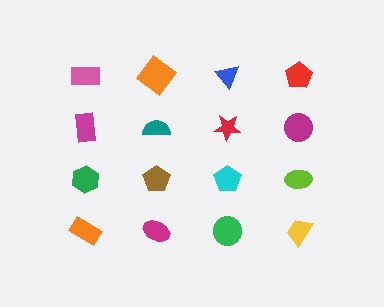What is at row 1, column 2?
An orange diamond.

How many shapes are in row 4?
4 shapes.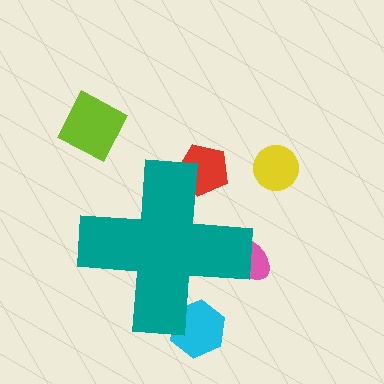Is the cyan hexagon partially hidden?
Yes, the cyan hexagon is partially hidden behind the teal cross.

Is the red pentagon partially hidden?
Yes, the red pentagon is partially hidden behind the teal cross.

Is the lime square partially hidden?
No, the lime square is fully visible.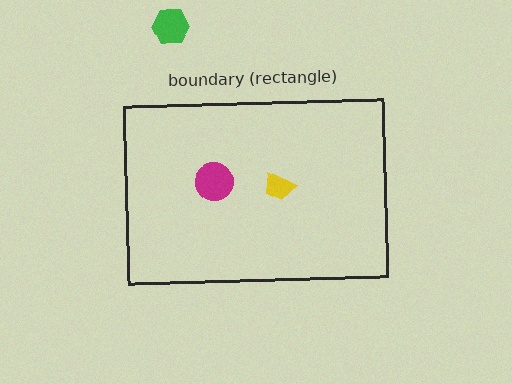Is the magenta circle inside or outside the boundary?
Inside.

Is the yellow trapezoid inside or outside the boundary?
Inside.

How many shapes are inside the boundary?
2 inside, 1 outside.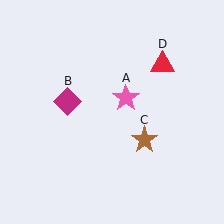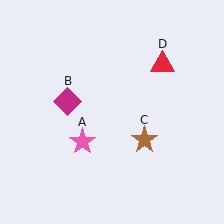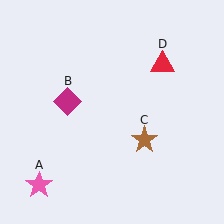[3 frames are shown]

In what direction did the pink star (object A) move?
The pink star (object A) moved down and to the left.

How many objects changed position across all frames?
1 object changed position: pink star (object A).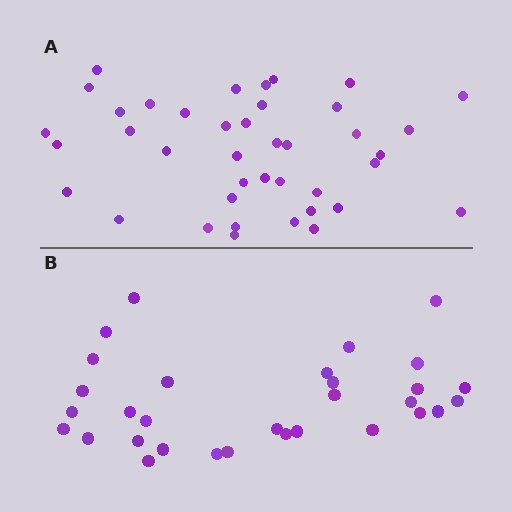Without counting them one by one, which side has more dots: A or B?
Region A (the top region) has more dots.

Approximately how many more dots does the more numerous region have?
Region A has roughly 8 or so more dots than region B.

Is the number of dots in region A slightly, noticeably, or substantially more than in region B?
Region A has noticeably more, but not dramatically so. The ratio is roughly 1.3 to 1.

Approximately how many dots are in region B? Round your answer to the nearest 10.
About 30 dots. (The exact count is 31, which rounds to 30.)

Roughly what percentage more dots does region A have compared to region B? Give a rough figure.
About 30% more.